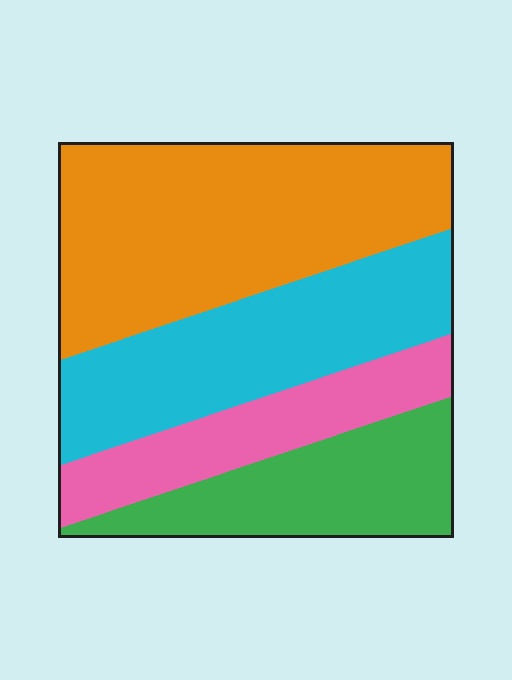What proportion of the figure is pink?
Pink takes up less than a sixth of the figure.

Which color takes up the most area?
Orange, at roughly 40%.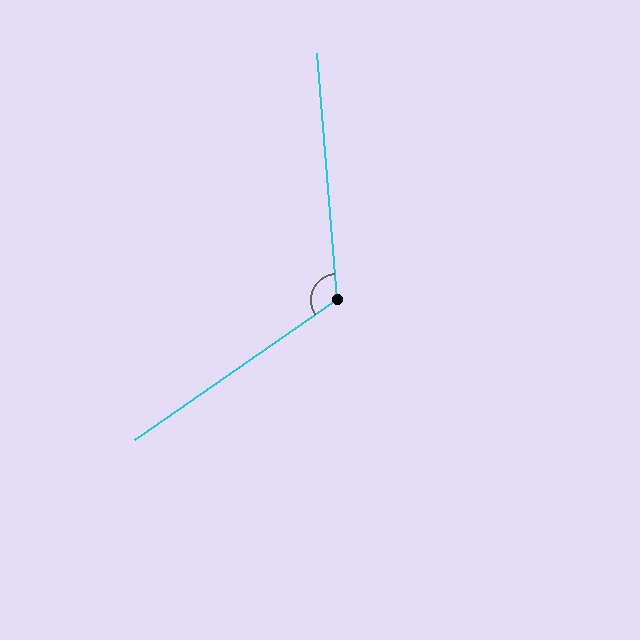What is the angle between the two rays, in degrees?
Approximately 120 degrees.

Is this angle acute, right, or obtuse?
It is obtuse.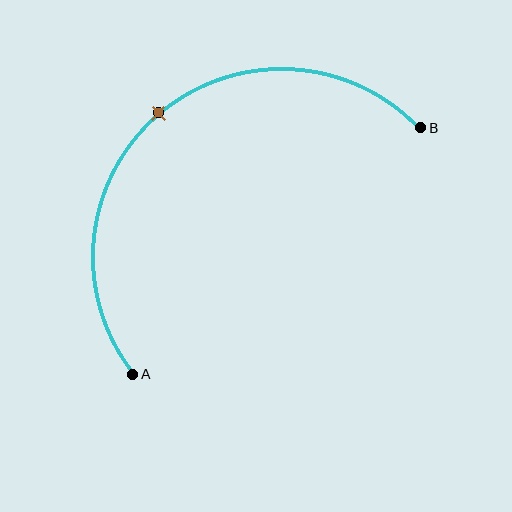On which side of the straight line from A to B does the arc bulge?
The arc bulges above and to the left of the straight line connecting A and B.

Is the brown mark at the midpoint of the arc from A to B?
Yes. The brown mark lies on the arc at equal arc-length from both A and B — it is the arc midpoint.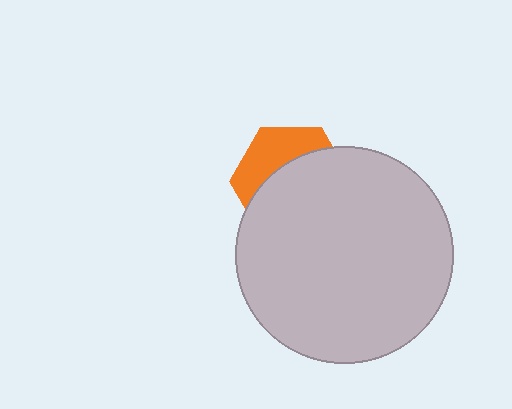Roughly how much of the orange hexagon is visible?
A small part of it is visible (roughly 36%).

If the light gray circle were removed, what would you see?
You would see the complete orange hexagon.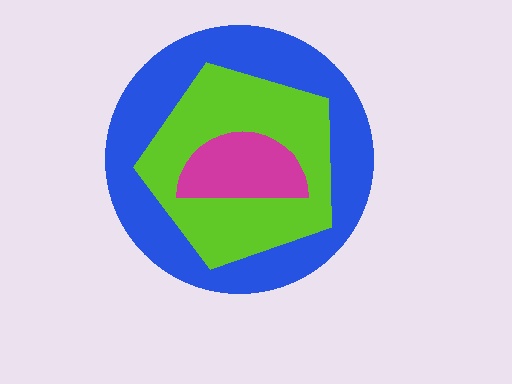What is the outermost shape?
The blue circle.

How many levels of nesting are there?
3.